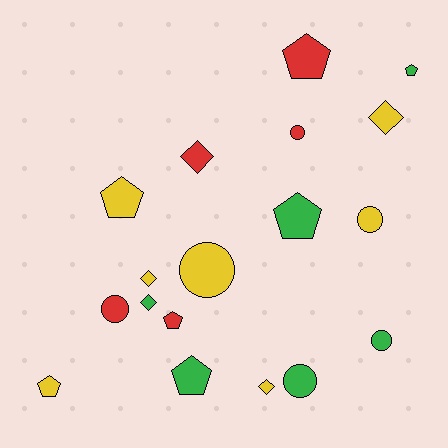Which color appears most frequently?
Yellow, with 7 objects.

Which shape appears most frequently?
Pentagon, with 7 objects.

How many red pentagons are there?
There are 2 red pentagons.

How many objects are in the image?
There are 18 objects.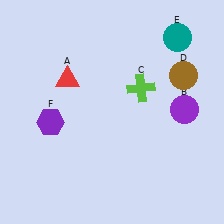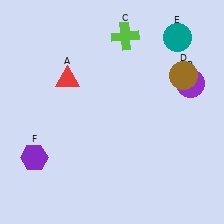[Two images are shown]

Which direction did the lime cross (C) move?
The lime cross (C) moved up.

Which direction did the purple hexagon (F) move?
The purple hexagon (F) moved down.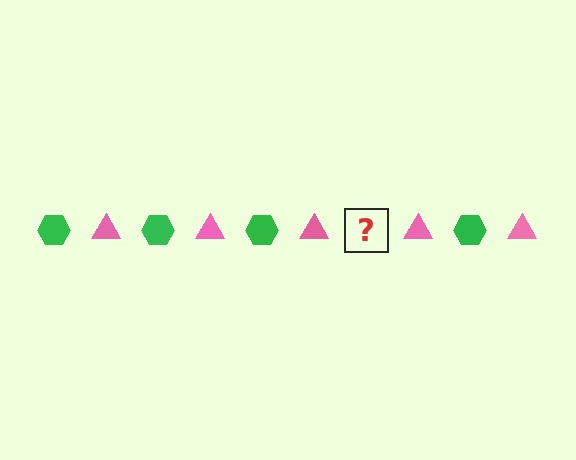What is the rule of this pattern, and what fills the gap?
The rule is that the pattern alternates between green hexagon and pink triangle. The gap should be filled with a green hexagon.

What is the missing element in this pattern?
The missing element is a green hexagon.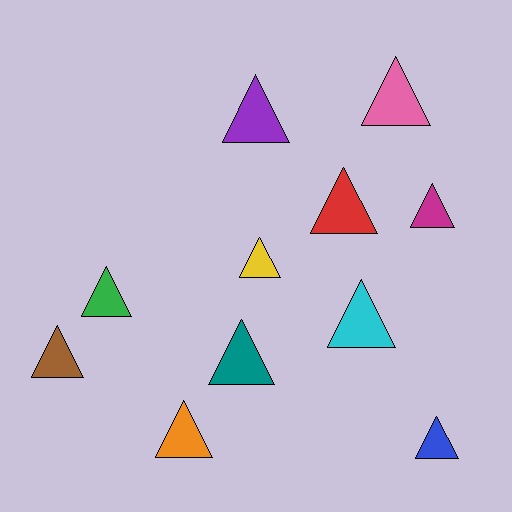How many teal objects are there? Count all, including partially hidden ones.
There is 1 teal object.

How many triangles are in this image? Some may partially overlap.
There are 11 triangles.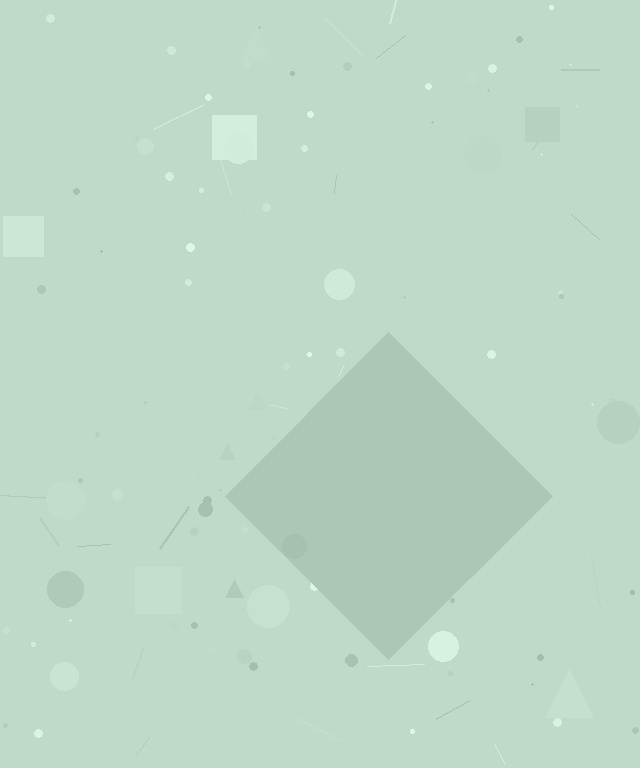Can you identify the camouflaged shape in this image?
The camouflaged shape is a diamond.